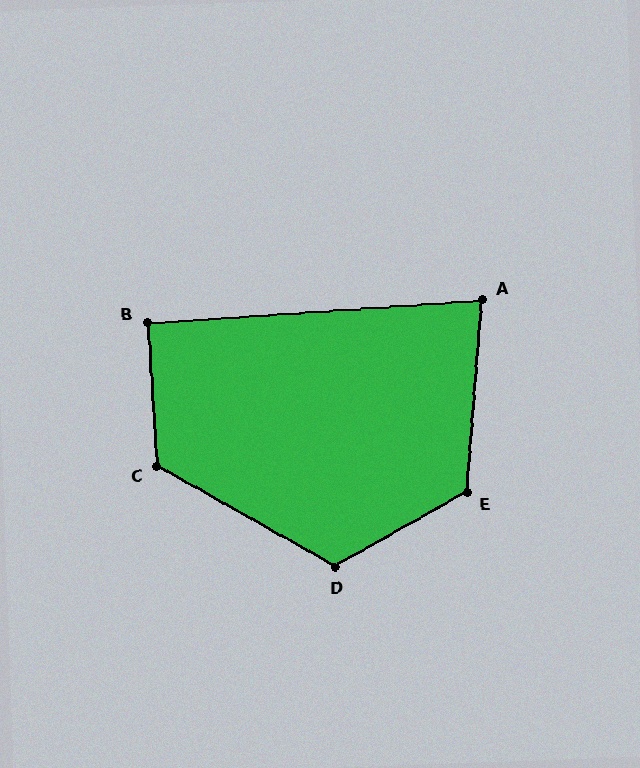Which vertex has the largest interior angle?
E, at approximately 124 degrees.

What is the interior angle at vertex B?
Approximately 90 degrees (approximately right).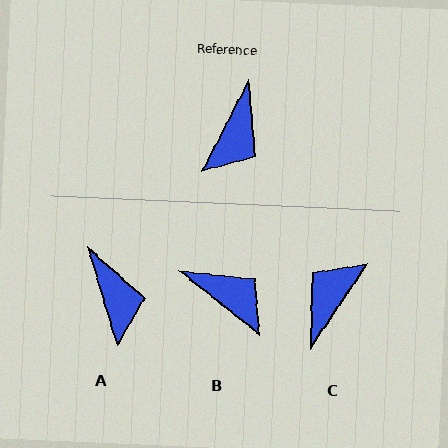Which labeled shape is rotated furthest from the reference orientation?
C, about 173 degrees away.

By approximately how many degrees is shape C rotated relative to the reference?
Approximately 173 degrees counter-clockwise.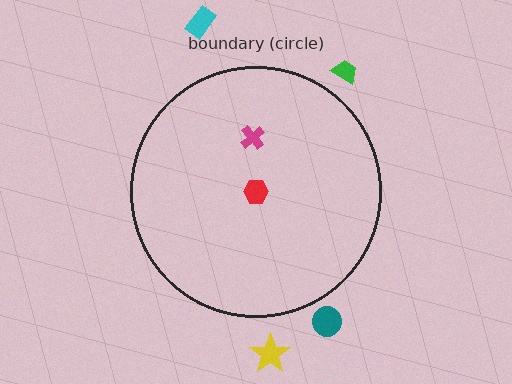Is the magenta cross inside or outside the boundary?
Inside.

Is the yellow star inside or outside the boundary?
Outside.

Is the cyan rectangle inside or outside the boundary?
Outside.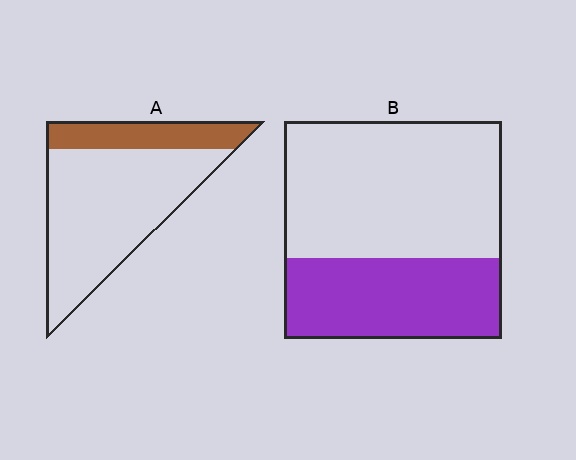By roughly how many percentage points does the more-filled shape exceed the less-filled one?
By roughly 15 percentage points (B over A).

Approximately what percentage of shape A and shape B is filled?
A is approximately 25% and B is approximately 35%.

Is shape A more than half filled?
No.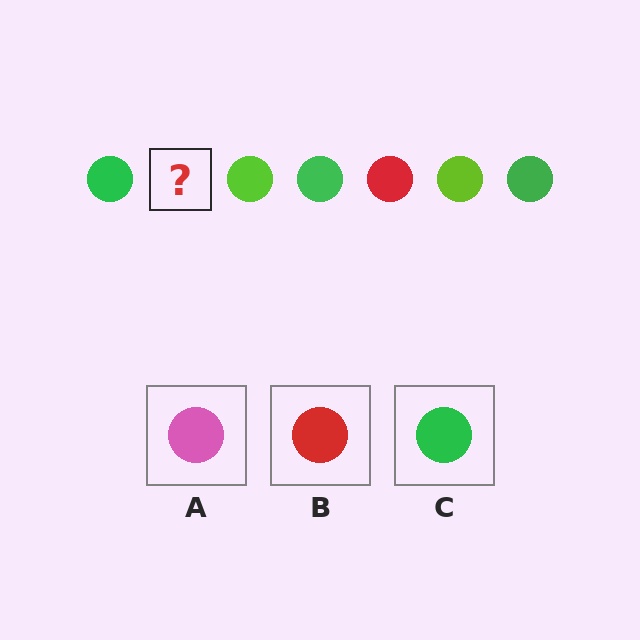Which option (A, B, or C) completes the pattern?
B.